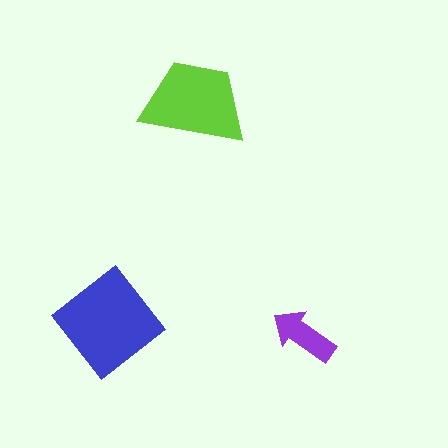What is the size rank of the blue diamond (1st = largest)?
1st.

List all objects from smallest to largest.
The purple arrow, the lime trapezoid, the blue diamond.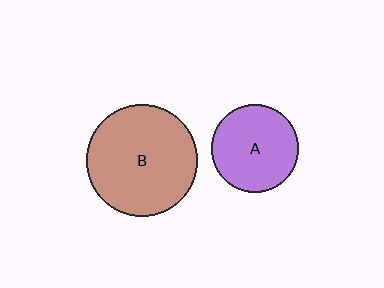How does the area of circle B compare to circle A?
Approximately 1.6 times.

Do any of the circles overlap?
No, none of the circles overlap.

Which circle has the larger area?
Circle B (brown).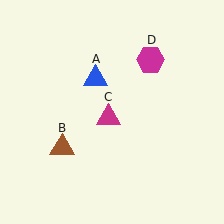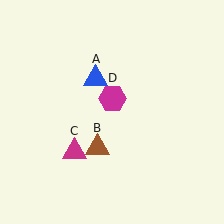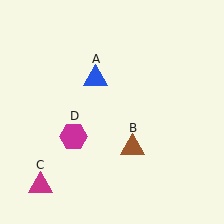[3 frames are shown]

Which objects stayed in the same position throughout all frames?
Blue triangle (object A) remained stationary.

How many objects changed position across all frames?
3 objects changed position: brown triangle (object B), magenta triangle (object C), magenta hexagon (object D).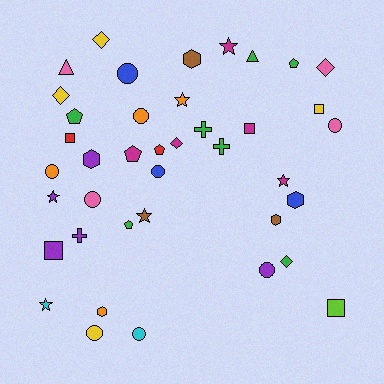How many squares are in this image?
There are 5 squares.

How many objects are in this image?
There are 40 objects.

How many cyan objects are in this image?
There are 2 cyan objects.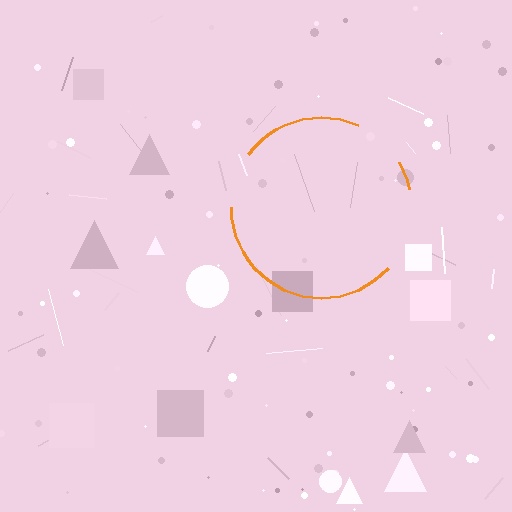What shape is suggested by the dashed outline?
The dashed outline suggests a circle.